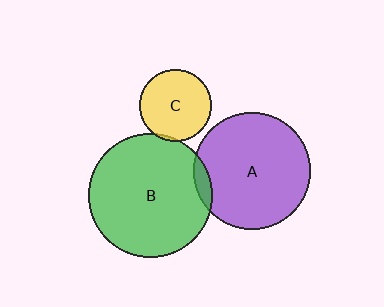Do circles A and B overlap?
Yes.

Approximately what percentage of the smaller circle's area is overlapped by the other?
Approximately 5%.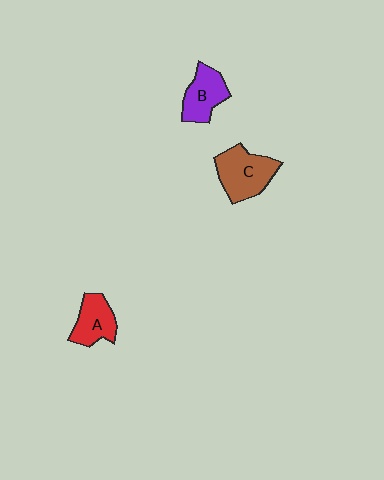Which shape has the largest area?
Shape C (brown).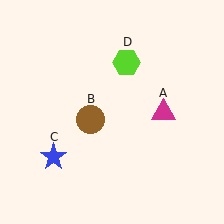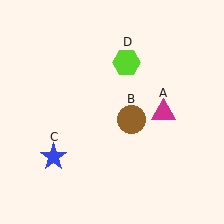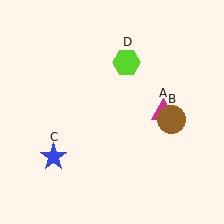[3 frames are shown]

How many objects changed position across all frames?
1 object changed position: brown circle (object B).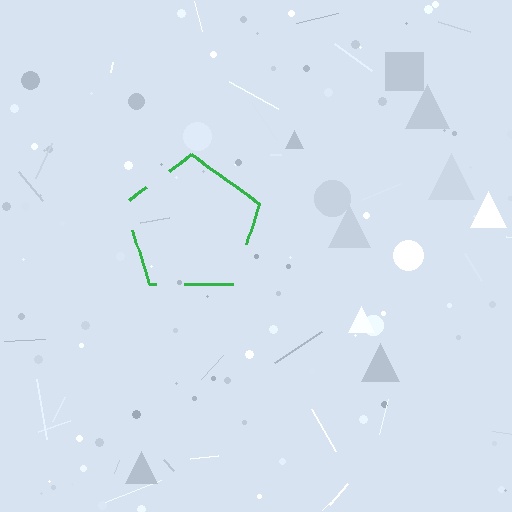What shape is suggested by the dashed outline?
The dashed outline suggests a pentagon.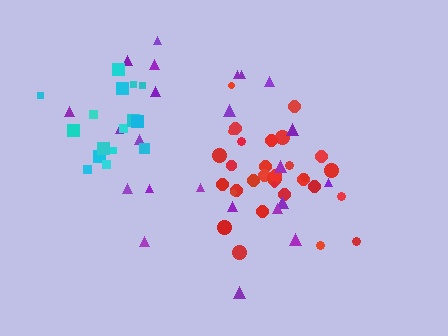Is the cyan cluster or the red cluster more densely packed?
Red.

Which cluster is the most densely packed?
Red.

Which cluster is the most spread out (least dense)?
Purple.